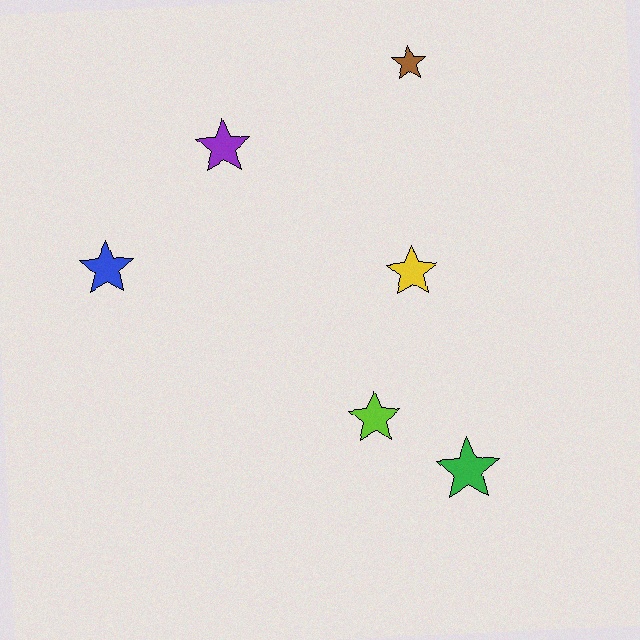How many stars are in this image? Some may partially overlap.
There are 6 stars.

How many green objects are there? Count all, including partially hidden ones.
There is 1 green object.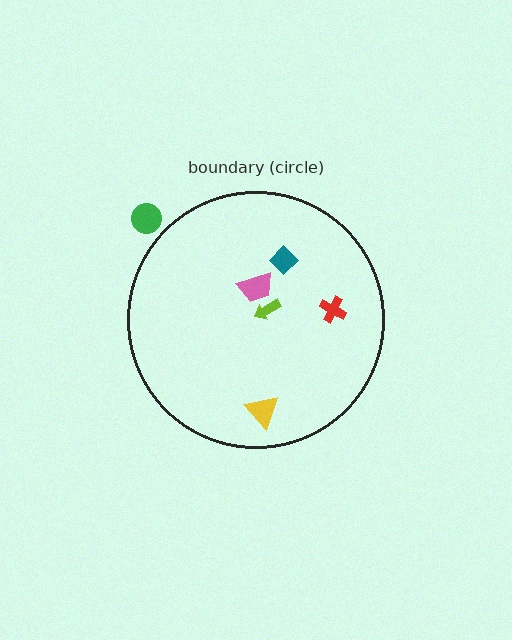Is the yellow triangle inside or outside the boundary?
Inside.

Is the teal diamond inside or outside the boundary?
Inside.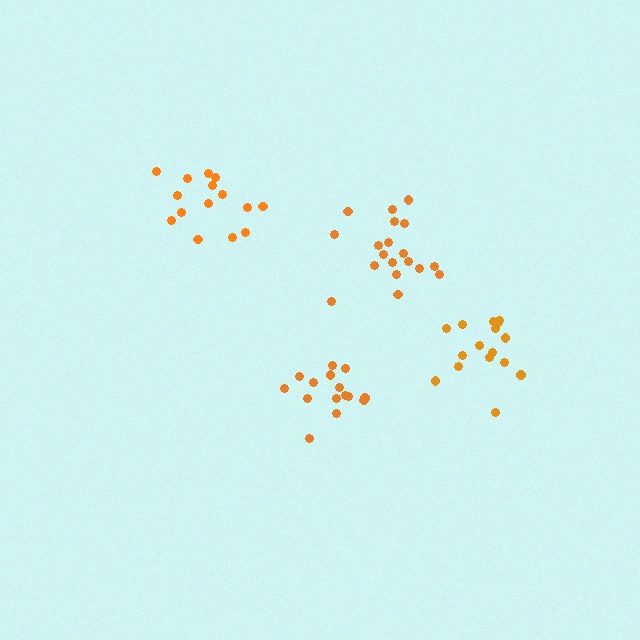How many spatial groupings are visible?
There are 4 spatial groupings.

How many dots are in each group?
Group 1: 15 dots, Group 2: 15 dots, Group 3: 19 dots, Group 4: 16 dots (65 total).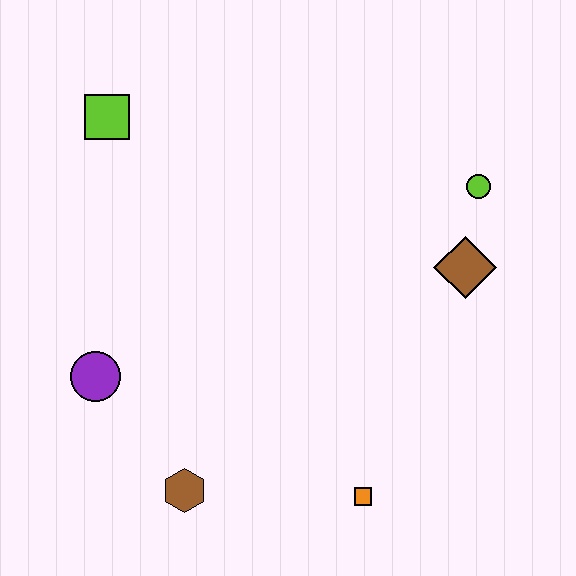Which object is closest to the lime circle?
The brown diamond is closest to the lime circle.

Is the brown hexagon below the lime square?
Yes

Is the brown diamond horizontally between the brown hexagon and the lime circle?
Yes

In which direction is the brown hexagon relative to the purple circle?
The brown hexagon is below the purple circle.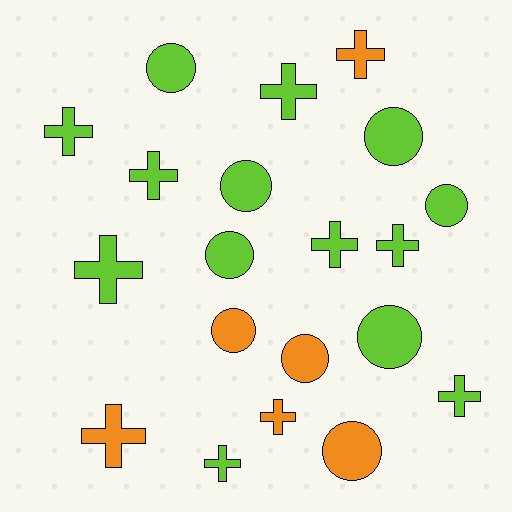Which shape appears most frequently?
Cross, with 11 objects.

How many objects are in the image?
There are 20 objects.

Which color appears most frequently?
Lime, with 14 objects.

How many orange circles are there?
There are 3 orange circles.